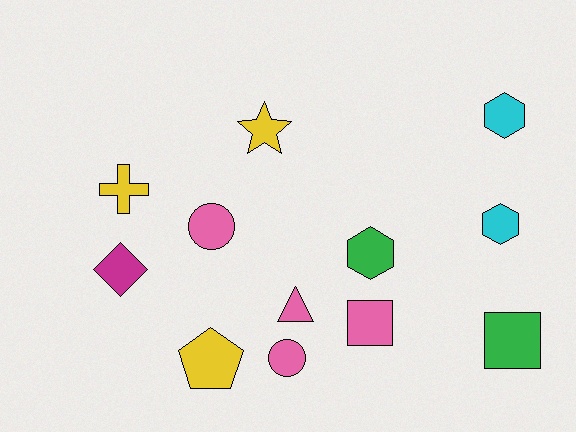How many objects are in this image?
There are 12 objects.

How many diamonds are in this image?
There is 1 diamond.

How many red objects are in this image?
There are no red objects.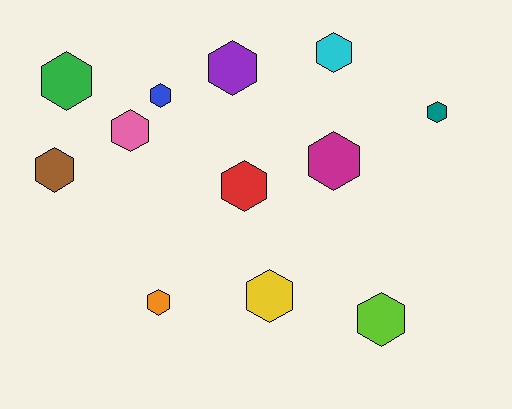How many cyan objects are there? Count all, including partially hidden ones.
There is 1 cyan object.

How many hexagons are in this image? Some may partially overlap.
There are 12 hexagons.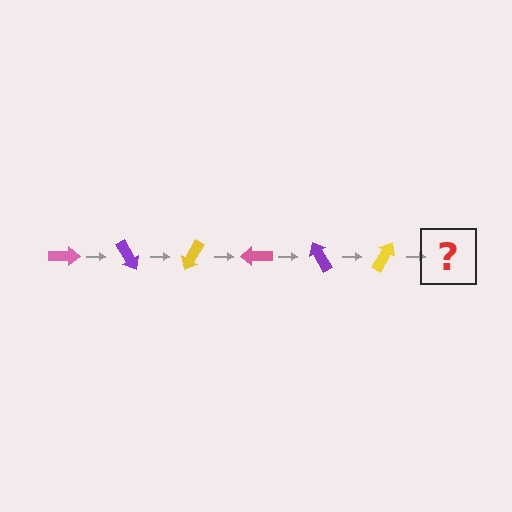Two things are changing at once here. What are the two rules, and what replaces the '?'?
The two rules are that it rotates 60 degrees each step and the color cycles through pink, purple, and yellow. The '?' should be a pink arrow, rotated 360 degrees from the start.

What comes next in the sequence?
The next element should be a pink arrow, rotated 360 degrees from the start.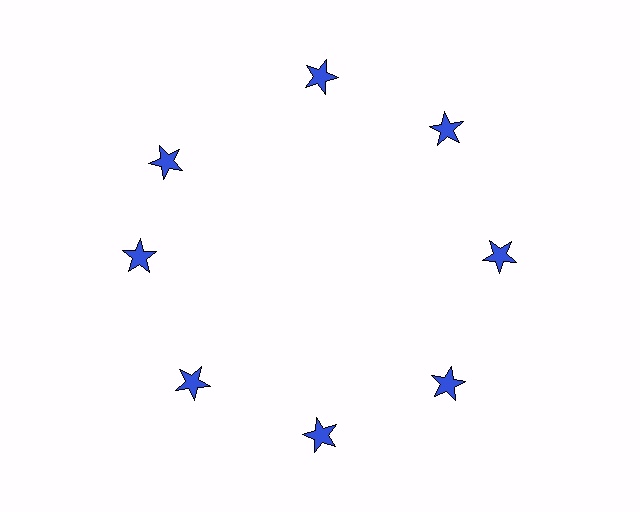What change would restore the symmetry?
The symmetry would be restored by rotating it back into even spacing with its neighbors so that all 8 stars sit at equal angles and equal distance from the center.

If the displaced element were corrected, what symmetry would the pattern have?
It would have 8-fold rotational symmetry — the pattern would map onto itself every 45 degrees.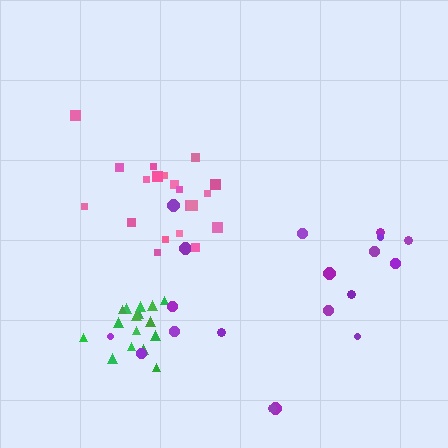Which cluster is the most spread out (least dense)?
Purple.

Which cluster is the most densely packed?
Green.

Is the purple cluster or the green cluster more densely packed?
Green.